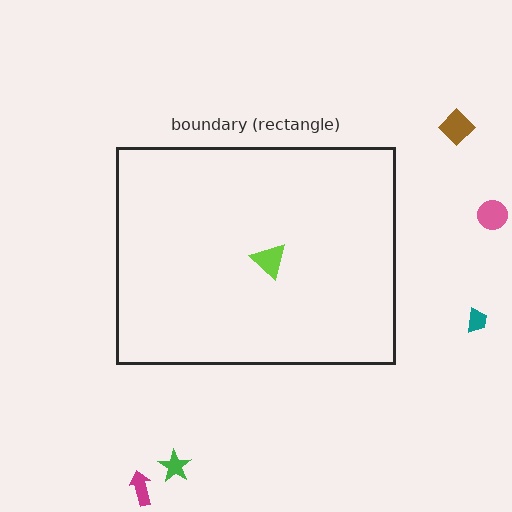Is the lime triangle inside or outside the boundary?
Inside.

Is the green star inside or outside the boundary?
Outside.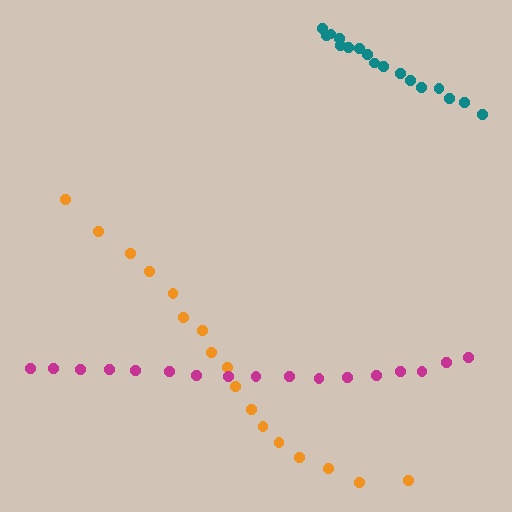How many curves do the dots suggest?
There are 3 distinct paths.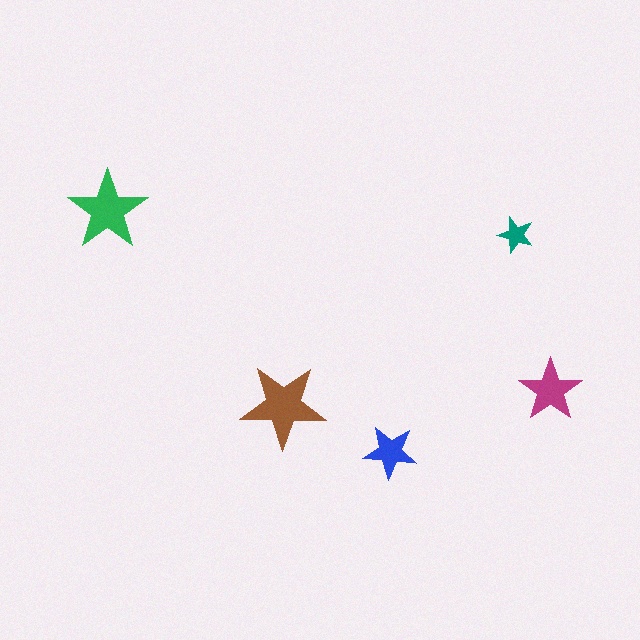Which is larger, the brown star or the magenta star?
The brown one.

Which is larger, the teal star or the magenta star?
The magenta one.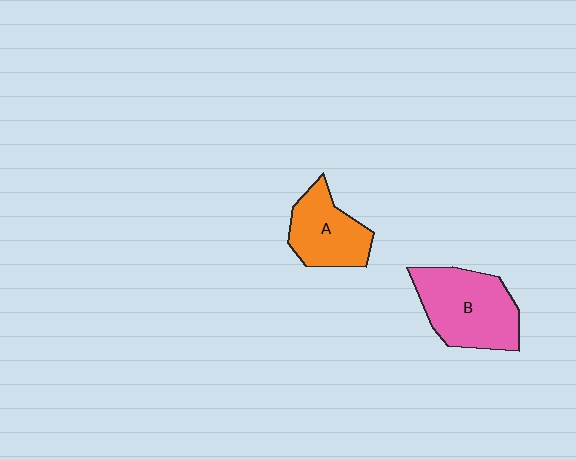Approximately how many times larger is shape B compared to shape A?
Approximately 1.4 times.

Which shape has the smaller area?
Shape A (orange).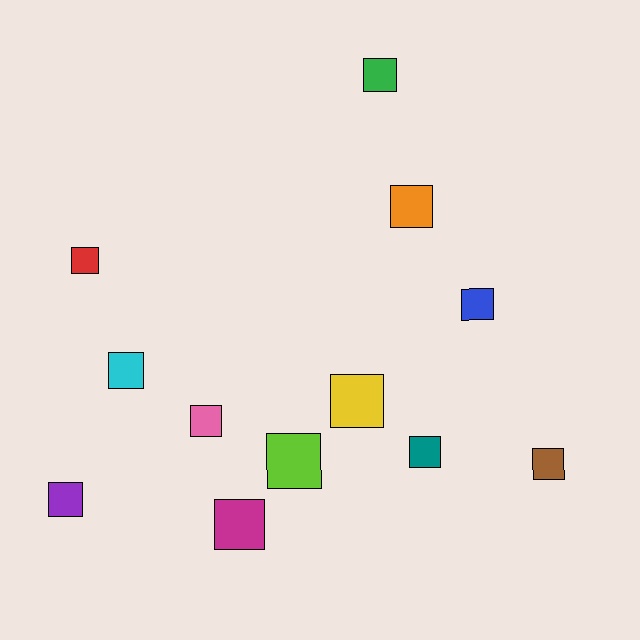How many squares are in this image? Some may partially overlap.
There are 12 squares.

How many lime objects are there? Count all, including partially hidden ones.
There is 1 lime object.